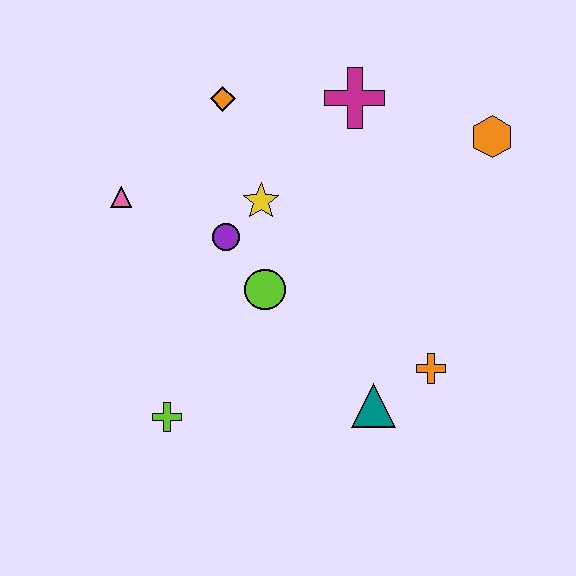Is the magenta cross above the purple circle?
Yes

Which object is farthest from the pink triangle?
The orange hexagon is farthest from the pink triangle.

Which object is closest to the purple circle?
The yellow star is closest to the purple circle.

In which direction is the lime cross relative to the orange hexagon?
The lime cross is to the left of the orange hexagon.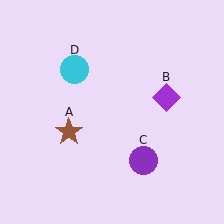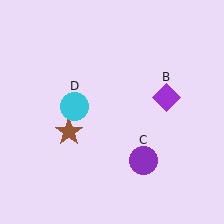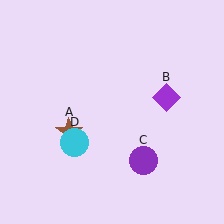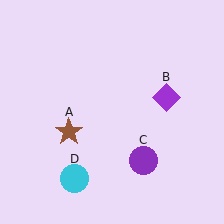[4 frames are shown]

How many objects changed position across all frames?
1 object changed position: cyan circle (object D).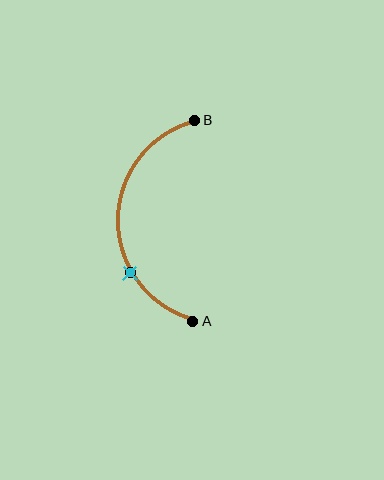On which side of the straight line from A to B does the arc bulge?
The arc bulges to the left of the straight line connecting A and B.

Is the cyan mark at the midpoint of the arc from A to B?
No. The cyan mark lies on the arc but is closer to endpoint A. The arc midpoint would be at the point on the curve equidistant along the arc from both A and B.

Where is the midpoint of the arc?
The arc midpoint is the point on the curve farthest from the straight line joining A and B. It sits to the left of that line.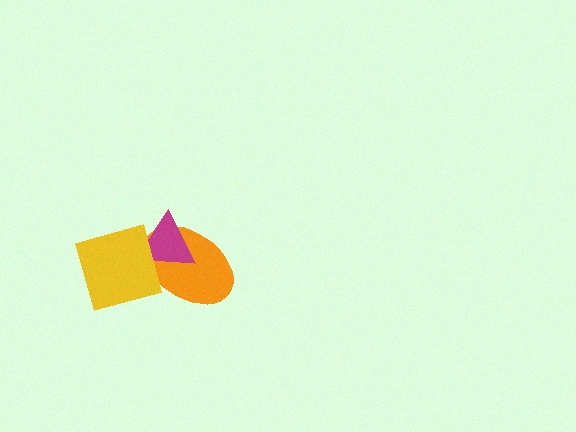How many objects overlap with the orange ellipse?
2 objects overlap with the orange ellipse.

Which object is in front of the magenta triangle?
The yellow diamond is in front of the magenta triangle.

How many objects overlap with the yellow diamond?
2 objects overlap with the yellow diamond.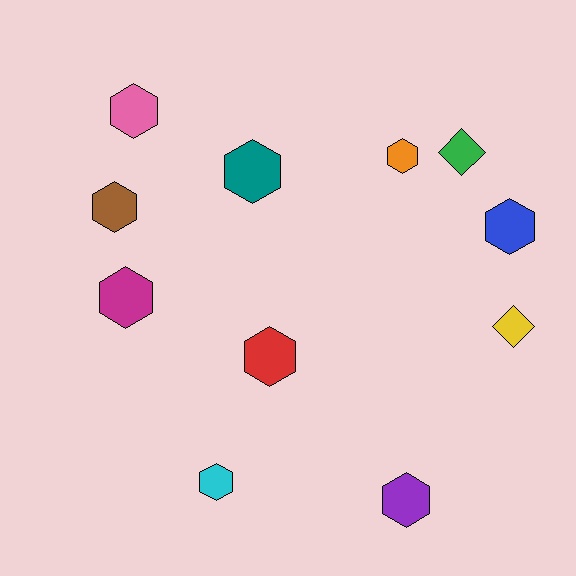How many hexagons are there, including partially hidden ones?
There are 9 hexagons.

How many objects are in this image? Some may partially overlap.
There are 11 objects.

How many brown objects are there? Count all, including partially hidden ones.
There is 1 brown object.